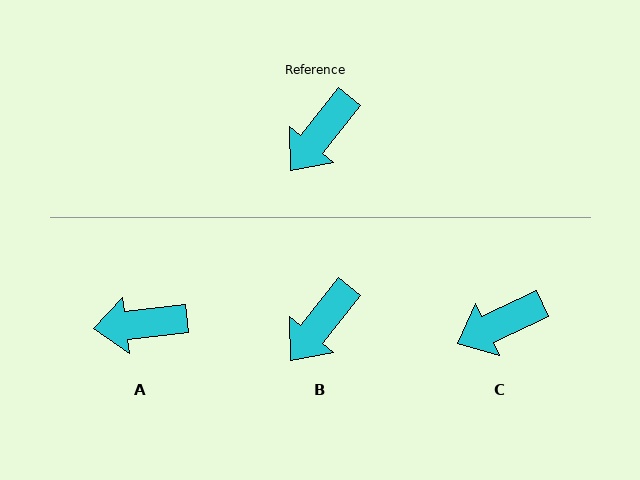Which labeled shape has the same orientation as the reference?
B.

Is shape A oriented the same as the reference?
No, it is off by about 45 degrees.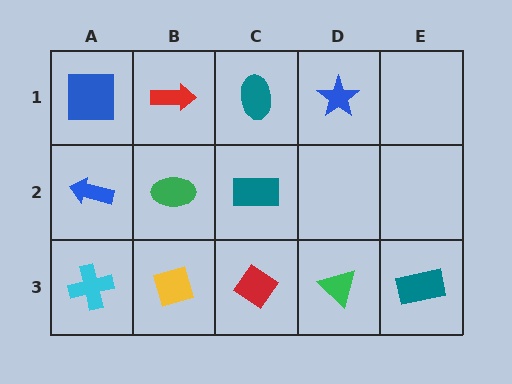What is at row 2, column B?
A green ellipse.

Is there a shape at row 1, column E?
No, that cell is empty.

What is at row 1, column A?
A blue square.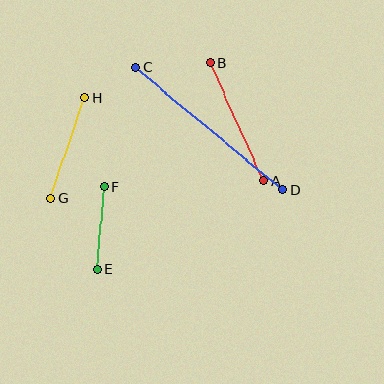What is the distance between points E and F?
The distance is approximately 82 pixels.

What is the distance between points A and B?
The distance is approximately 129 pixels.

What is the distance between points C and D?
The distance is approximately 191 pixels.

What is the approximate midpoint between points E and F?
The midpoint is at approximately (101, 228) pixels.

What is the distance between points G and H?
The distance is approximately 106 pixels.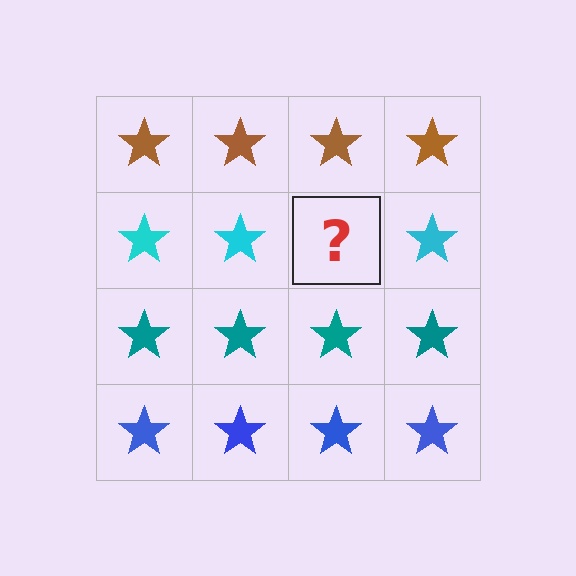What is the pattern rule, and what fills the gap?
The rule is that each row has a consistent color. The gap should be filled with a cyan star.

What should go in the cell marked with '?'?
The missing cell should contain a cyan star.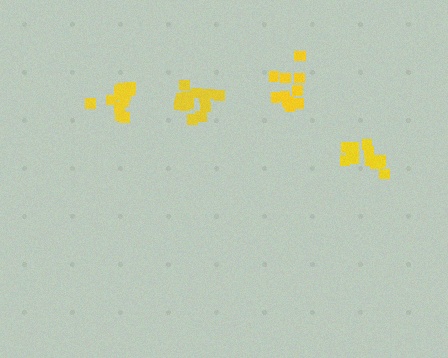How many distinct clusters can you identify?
There are 4 distinct clusters.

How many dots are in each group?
Group 1: 16 dots, Group 2: 12 dots, Group 3: 13 dots, Group 4: 13 dots (54 total).